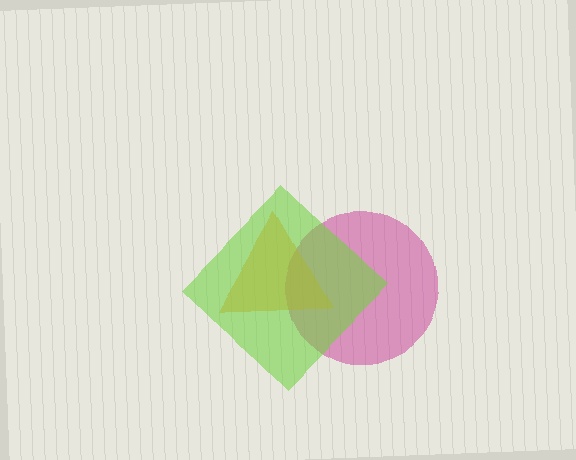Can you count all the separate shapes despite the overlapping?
Yes, there are 3 separate shapes.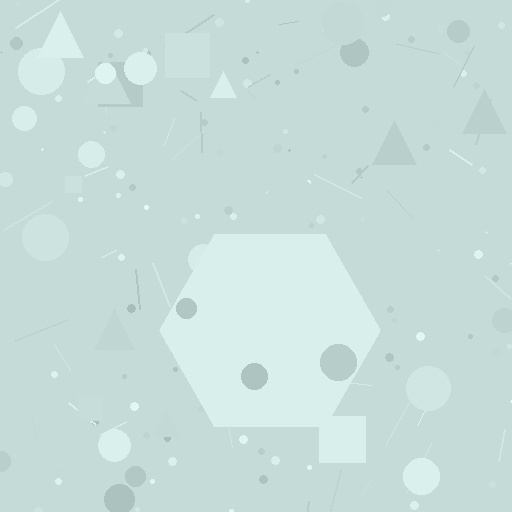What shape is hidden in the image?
A hexagon is hidden in the image.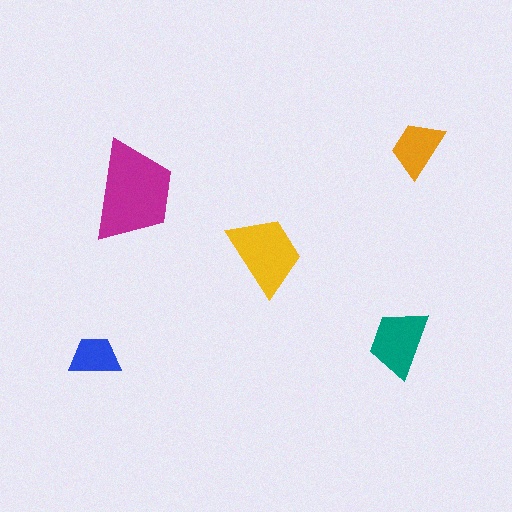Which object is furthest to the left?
The blue trapezoid is leftmost.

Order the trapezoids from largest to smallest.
the magenta one, the yellow one, the teal one, the orange one, the blue one.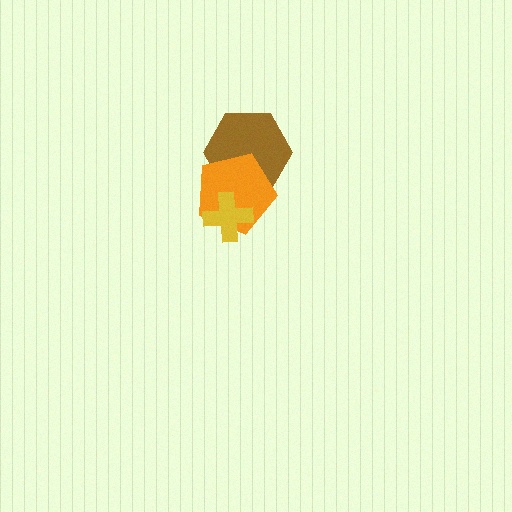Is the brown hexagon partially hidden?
Yes, it is partially covered by another shape.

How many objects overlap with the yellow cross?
1 object overlaps with the yellow cross.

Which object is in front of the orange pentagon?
The yellow cross is in front of the orange pentagon.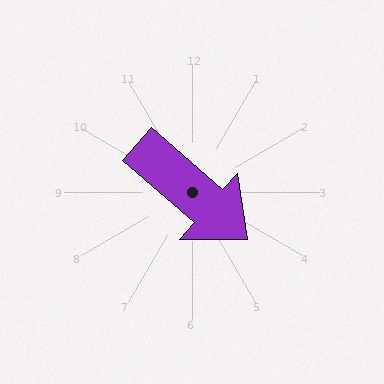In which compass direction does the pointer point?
Southeast.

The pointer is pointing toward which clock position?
Roughly 4 o'clock.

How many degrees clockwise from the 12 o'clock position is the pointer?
Approximately 131 degrees.